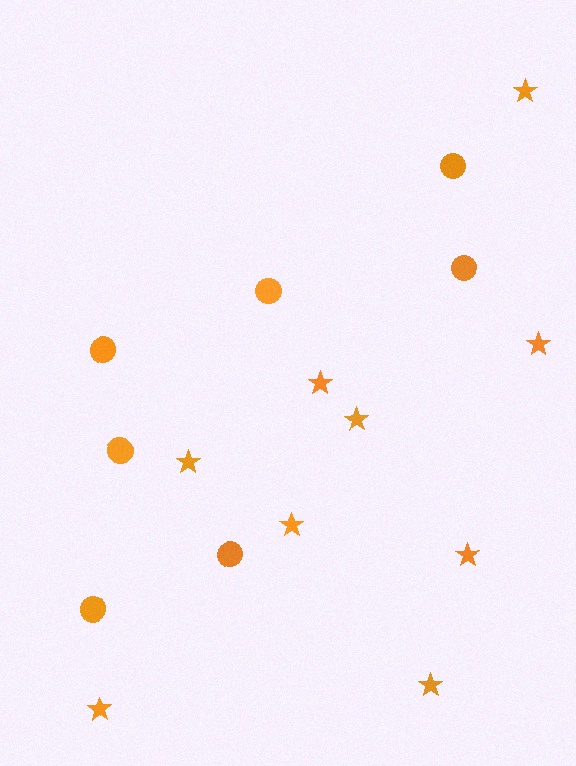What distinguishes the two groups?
There are 2 groups: one group of circles (7) and one group of stars (9).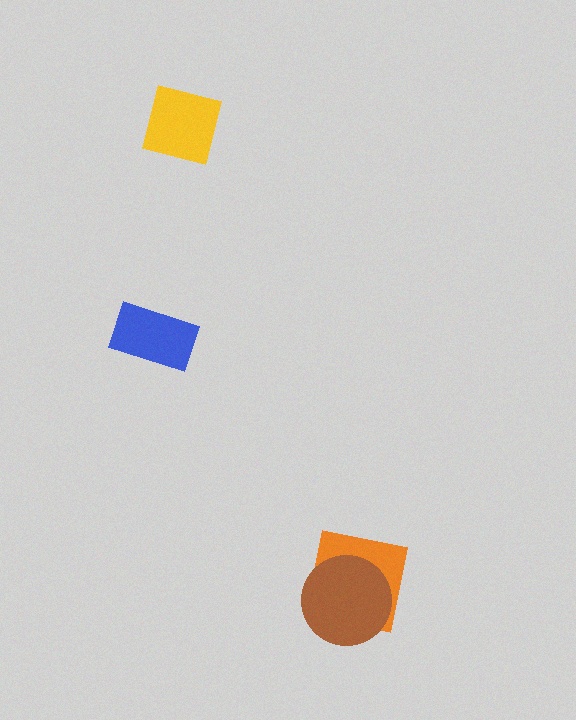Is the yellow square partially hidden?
No, no other shape covers it.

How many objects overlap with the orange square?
1 object overlaps with the orange square.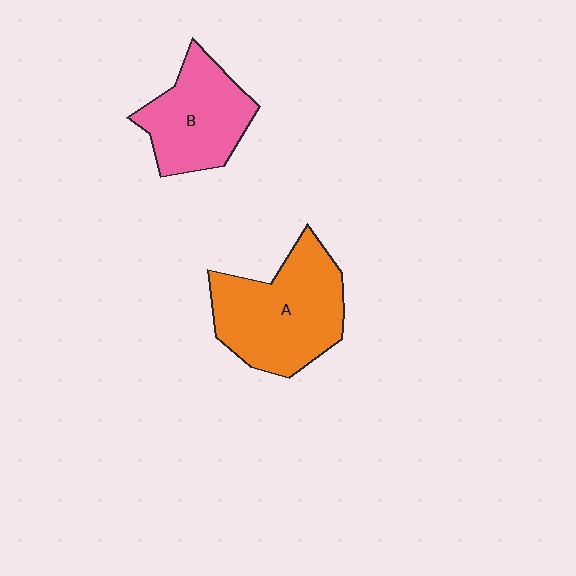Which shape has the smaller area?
Shape B (pink).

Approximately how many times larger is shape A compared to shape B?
Approximately 1.3 times.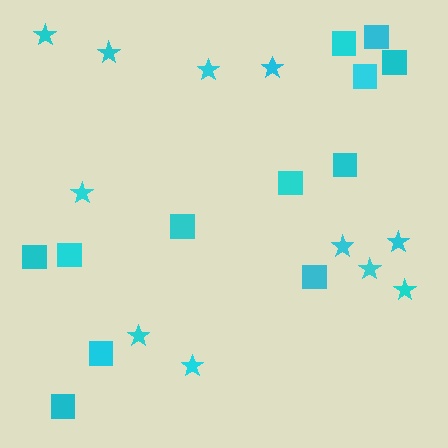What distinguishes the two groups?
There are 2 groups: one group of stars (11) and one group of squares (12).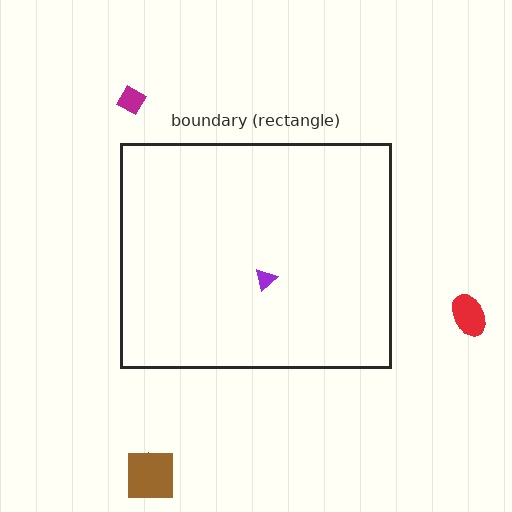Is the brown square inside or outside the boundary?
Outside.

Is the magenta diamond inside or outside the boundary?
Outside.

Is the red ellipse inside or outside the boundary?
Outside.